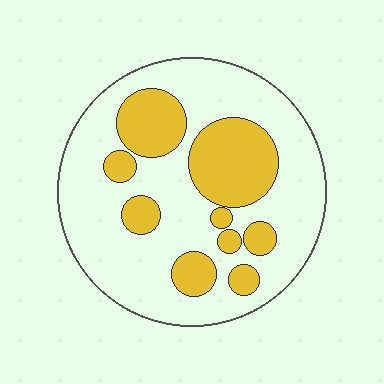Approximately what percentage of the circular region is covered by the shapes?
Approximately 30%.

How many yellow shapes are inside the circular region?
9.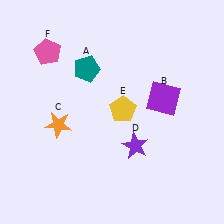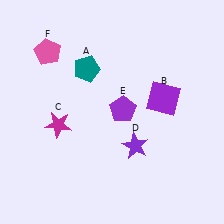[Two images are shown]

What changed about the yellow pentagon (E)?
In Image 1, E is yellow. In Image 2, it changed to purple.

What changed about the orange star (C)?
In Image 1, C is orange. In Image 2, it changed to magenta.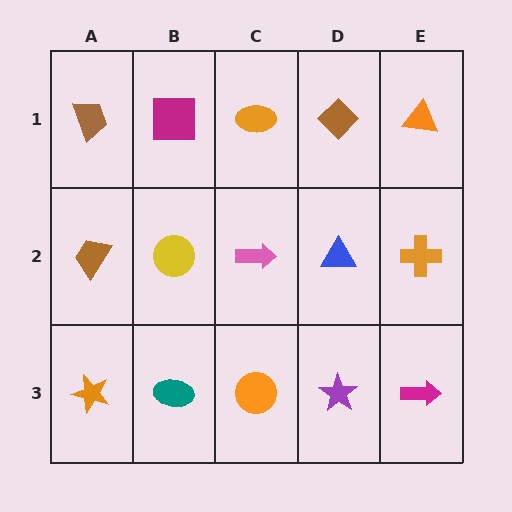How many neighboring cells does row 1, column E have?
2.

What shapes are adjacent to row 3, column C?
A pink arrow (row 2, column C), a teal ellipse (row 3, column B), a purple star (row 3, column D).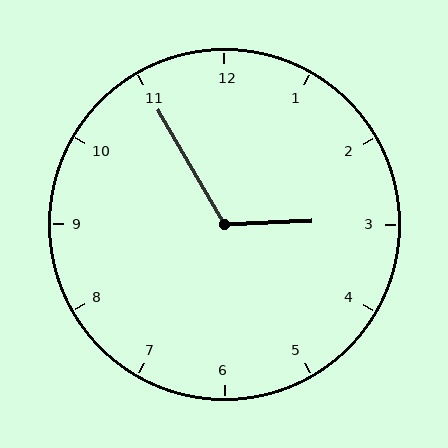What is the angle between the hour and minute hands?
Approximately 118 degrees.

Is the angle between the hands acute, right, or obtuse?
It is obtuse.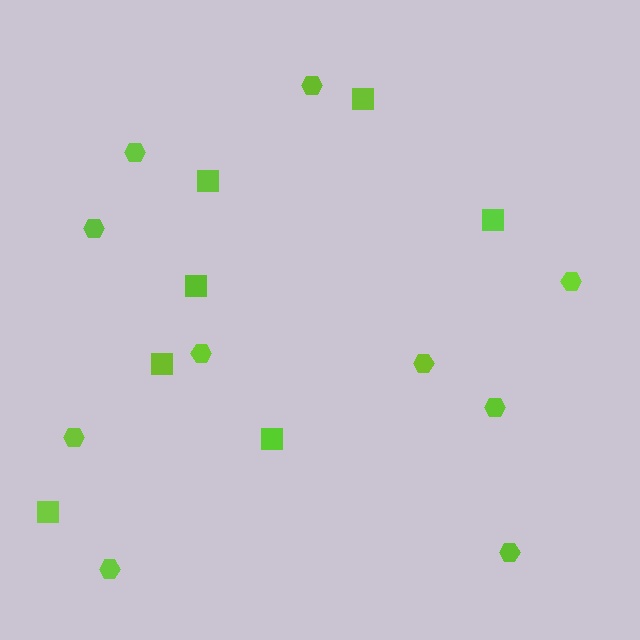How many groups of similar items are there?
There are 2 groups: one group of squares (7) and one group of hexagons (10).